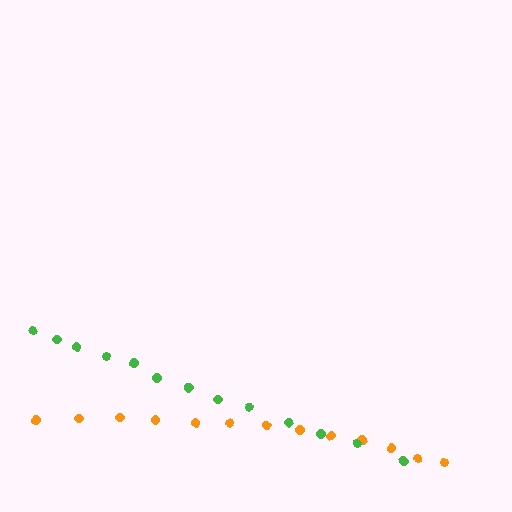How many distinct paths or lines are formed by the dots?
There are 2 distinct paths.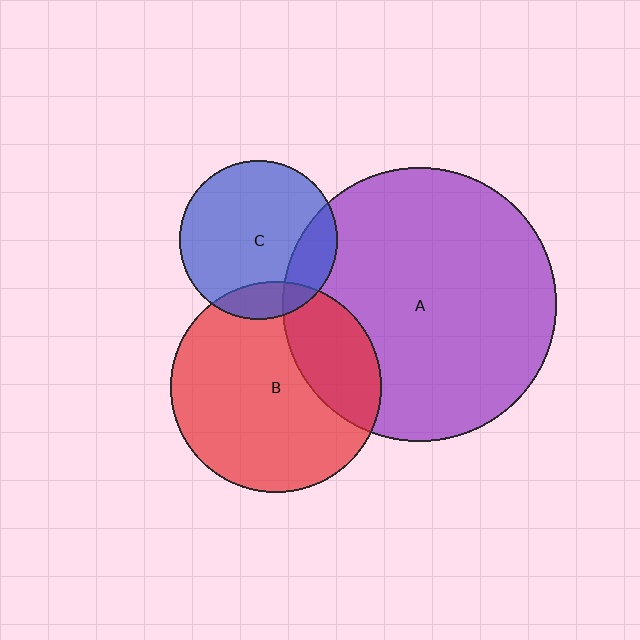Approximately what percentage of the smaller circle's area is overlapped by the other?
Approximately 20%.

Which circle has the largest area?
Circle A (purple).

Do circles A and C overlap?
Yes.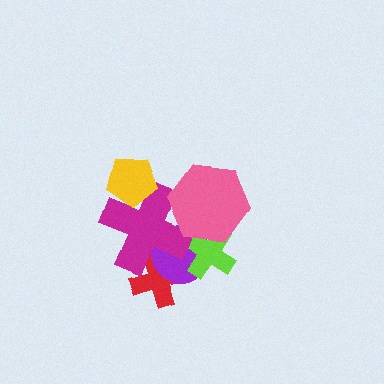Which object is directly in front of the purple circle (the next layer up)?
The lime cross is directly in front of the purple circle.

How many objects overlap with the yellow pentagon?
1 object overlaps with the yellow pentagon.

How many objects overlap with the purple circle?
4 objects overlap with the purple circle.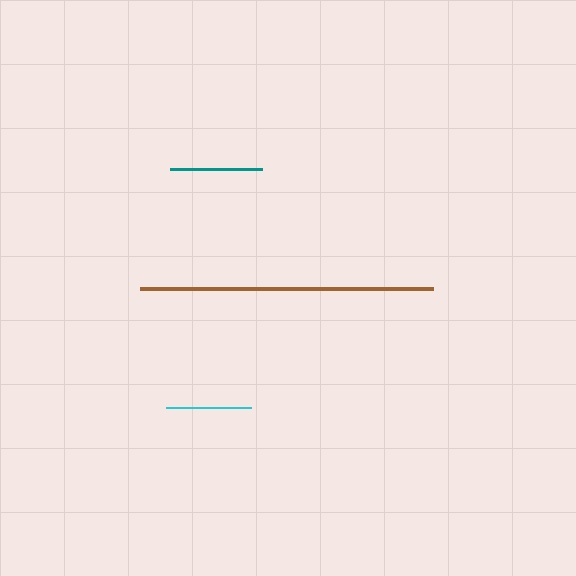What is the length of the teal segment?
The teal segment is approximately 91 pixels long.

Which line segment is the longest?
The brown line is the longest at approximately 293 pixels.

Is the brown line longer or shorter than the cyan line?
The brown line is longer than the cyan line.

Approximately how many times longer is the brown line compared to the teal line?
The brown line is approximately 3.2 times the length of the teal line.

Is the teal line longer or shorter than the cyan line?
The teal line is longer than the cyan line.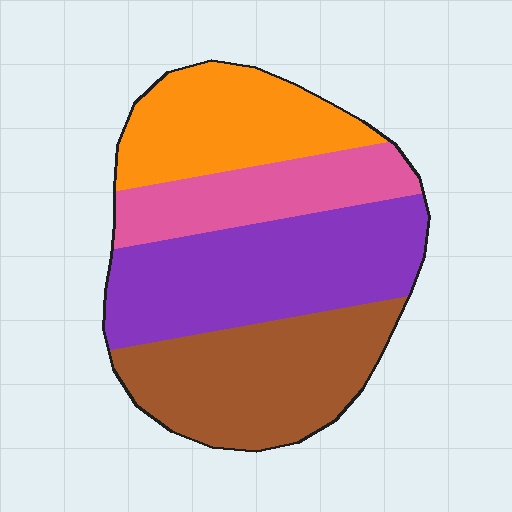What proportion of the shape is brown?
Brown takes up between a quarter and a half of the shape.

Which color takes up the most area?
Purple, at roughly 30%.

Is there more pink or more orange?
Orange.